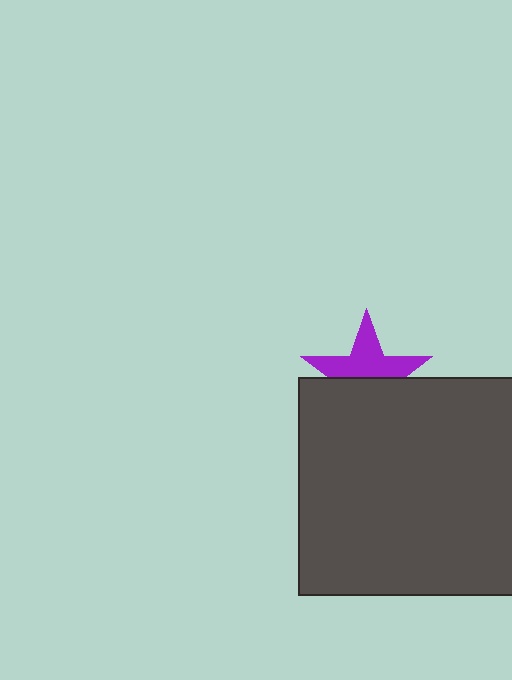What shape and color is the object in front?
The object in front is a dark gray square.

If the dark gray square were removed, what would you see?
You would see the complete purple star.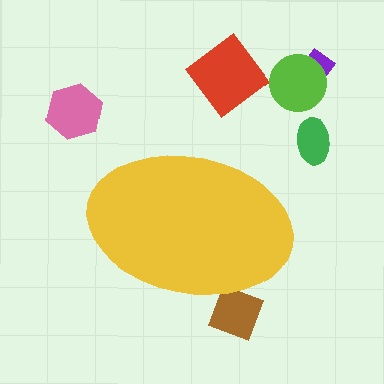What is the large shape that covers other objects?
A yellow ellipse.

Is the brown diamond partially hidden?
Yes, the brown diamond is partially hidden behind the yellow ellipse.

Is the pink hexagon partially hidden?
No, the pink hexagon is fully visible.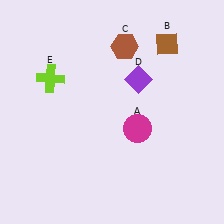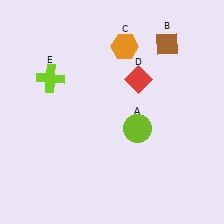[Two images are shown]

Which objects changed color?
A changed from magenta to lime. C changed from brown to orange. D changed from purple to red.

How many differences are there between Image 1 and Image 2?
There are 3 differences between the two images.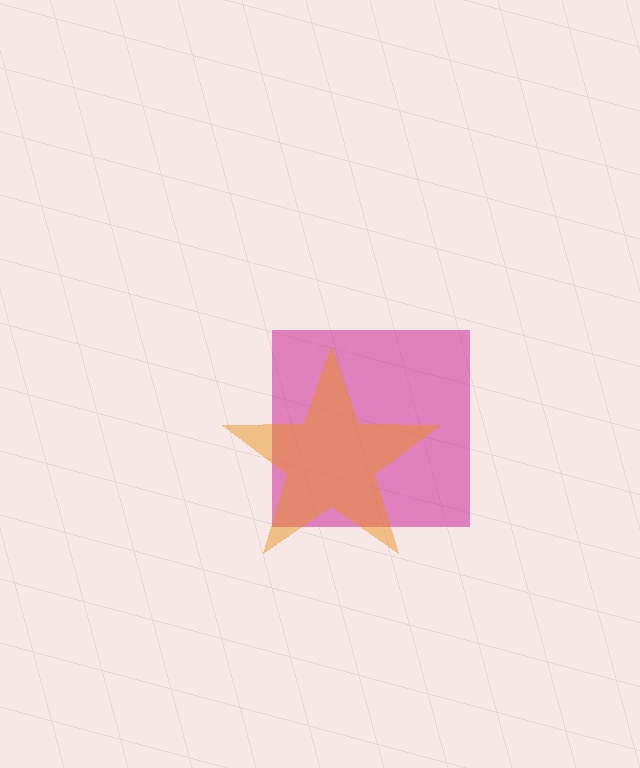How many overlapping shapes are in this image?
There are 2 overlapping shapes in the image.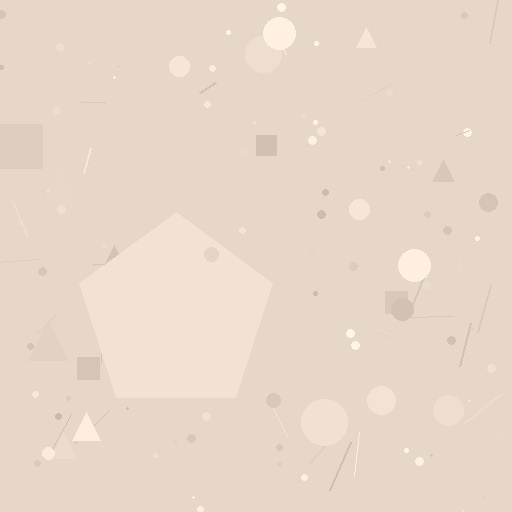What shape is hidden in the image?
A pentagon is hidden in the image.